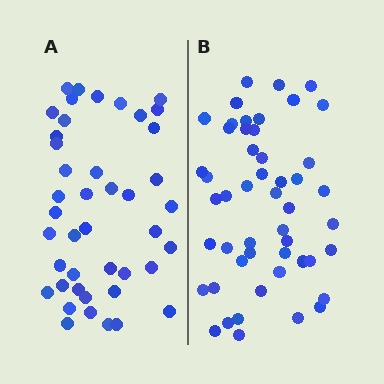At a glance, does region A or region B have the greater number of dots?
Region B (the right region) has more dots.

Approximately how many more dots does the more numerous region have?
Region B has roughly 8 or so more dots than region A.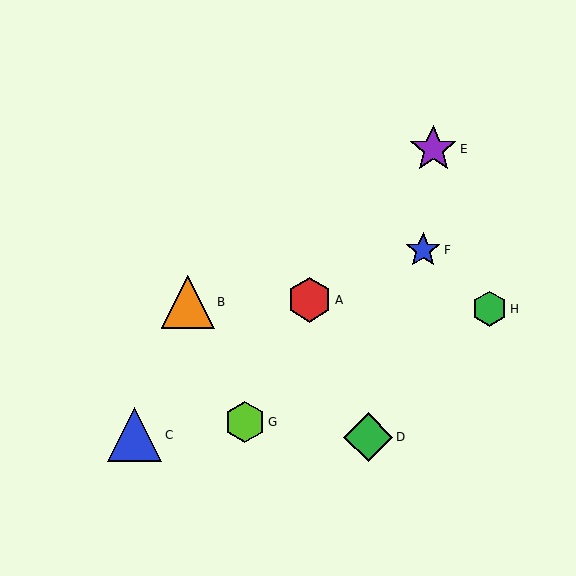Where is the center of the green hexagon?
The center of the green hexagon is at (489, 309).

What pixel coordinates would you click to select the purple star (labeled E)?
Click at (433, 149) to select the purple star E.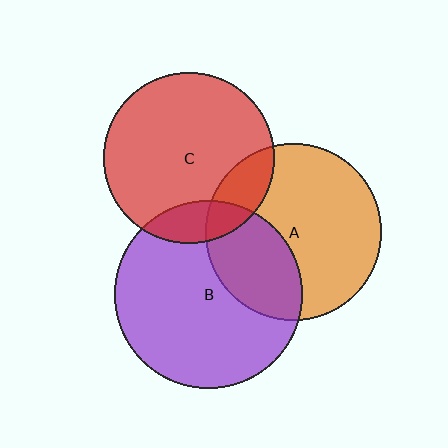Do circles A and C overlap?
Yes.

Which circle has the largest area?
Circle B (purple).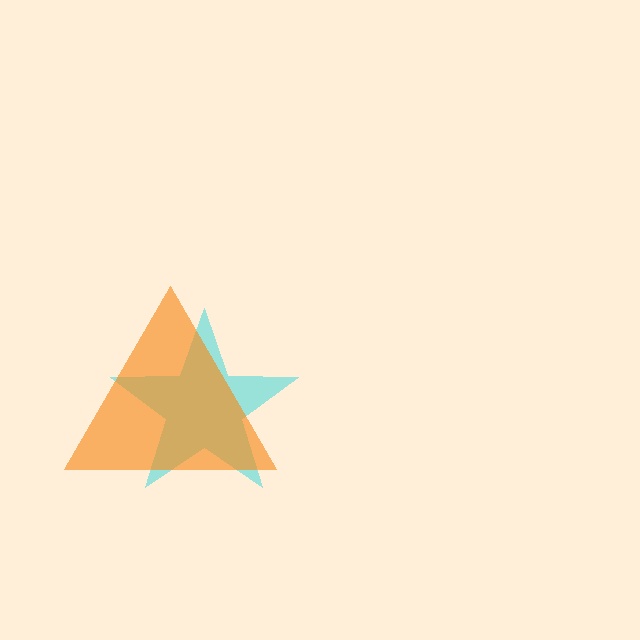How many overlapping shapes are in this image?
There are 2 overlapping shapes in the image.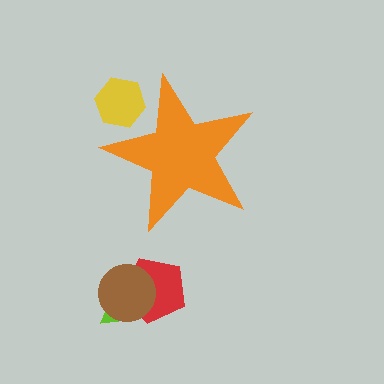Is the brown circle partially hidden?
No, the brown circle is fully visible.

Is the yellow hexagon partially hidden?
Yes, the yellow hexagon is partially hidden behind the orange star.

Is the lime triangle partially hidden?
No, the lime triangle is fully visible.